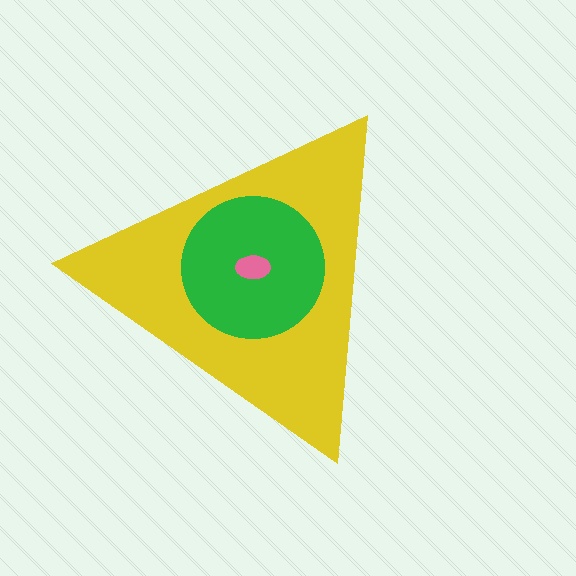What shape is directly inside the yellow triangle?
The green circle.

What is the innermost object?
The pink ellipse.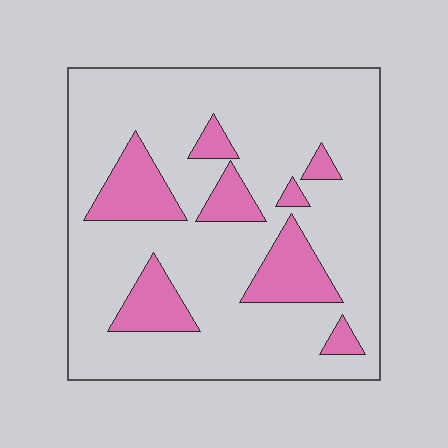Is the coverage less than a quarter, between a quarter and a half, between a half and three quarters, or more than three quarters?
Less than a quarter.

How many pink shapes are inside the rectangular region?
8.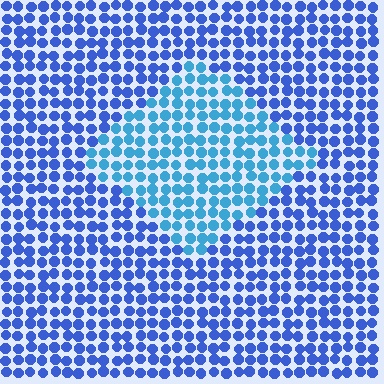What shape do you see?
I see a diamond.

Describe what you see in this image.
The image is filled with small blue elements in a uniform arrangement. A diamond-shaped region is visible where the elements are tinted to a slightly different hue, forming a subtle color boundary.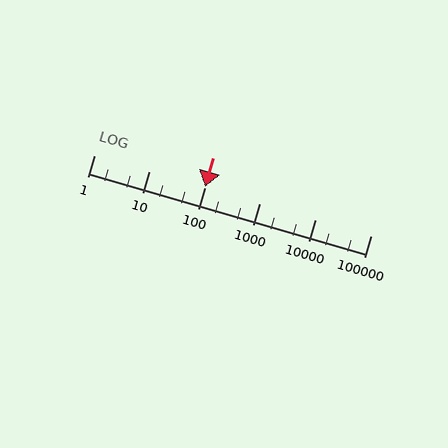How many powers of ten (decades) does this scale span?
The scale spans 5 decades, from 1 to 100000.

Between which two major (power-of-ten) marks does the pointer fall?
The pointer is between 100 and 1000.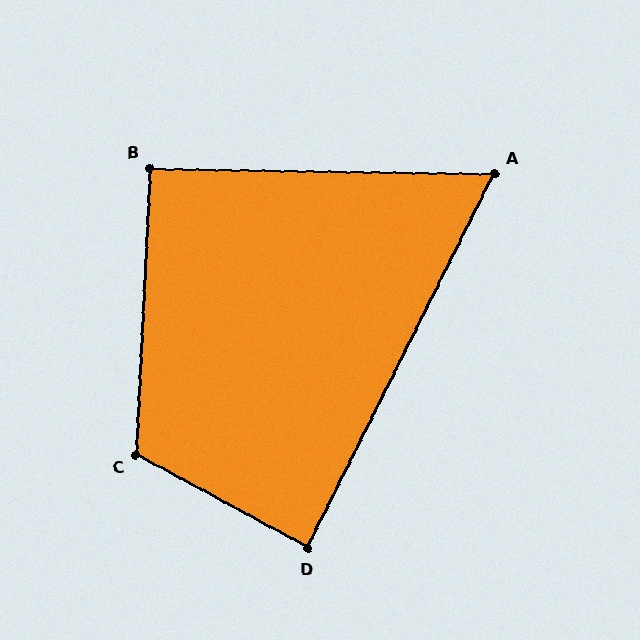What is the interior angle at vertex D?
Approximately 88 degrees (approximately right).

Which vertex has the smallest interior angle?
A, at approximately 64 degrees.